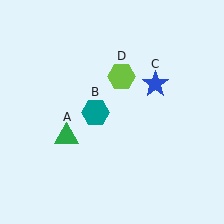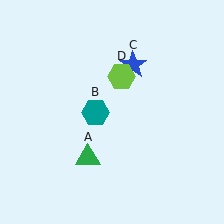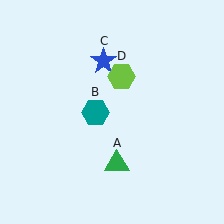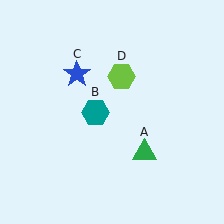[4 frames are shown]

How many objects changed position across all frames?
2 objects changed position: green triangle (object A), blue star (object C).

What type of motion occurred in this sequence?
The green triangle (object A), blue star (object C) rotated counterclockwise around the center of the scene.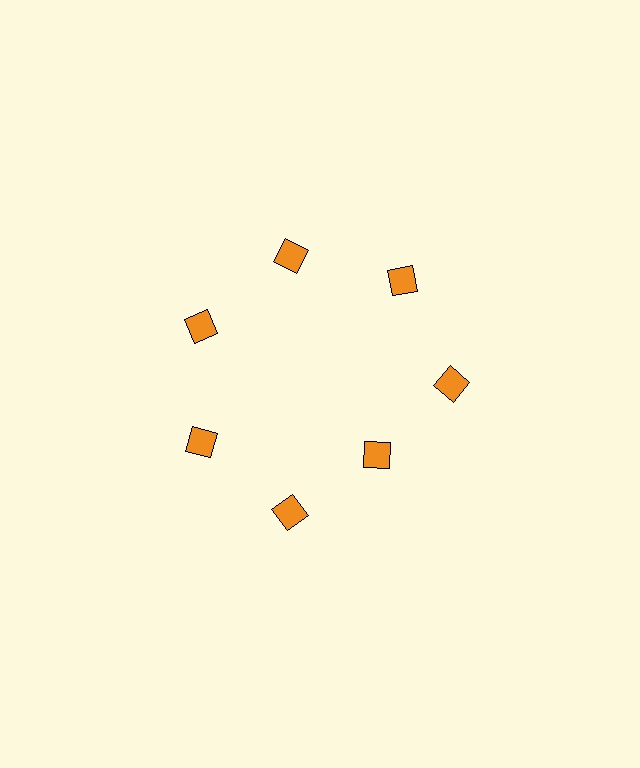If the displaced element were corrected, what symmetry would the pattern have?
It would have 7-fold rotational symmetry — the pattern would map onto itself every 51 degrees.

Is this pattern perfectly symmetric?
No. The 7 orange diamonds are arranged in a ring, but one element near the 5 o'clock position is pulled inward toward the center, breaking the 7-fold rotational symmetry.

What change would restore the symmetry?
The symmetry would be restored by moving it outward, back onto the ring so that all 7 diamonds sit at equal angles and equal distance from the center.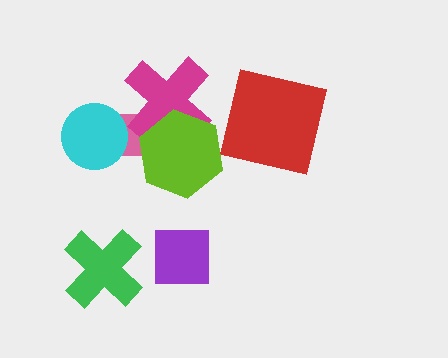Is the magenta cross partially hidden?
Yes, it is partially covered by another shape.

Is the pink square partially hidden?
Yes, it is partially covered by another shape.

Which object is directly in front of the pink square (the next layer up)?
The cyan circle is directly in front of the pink square.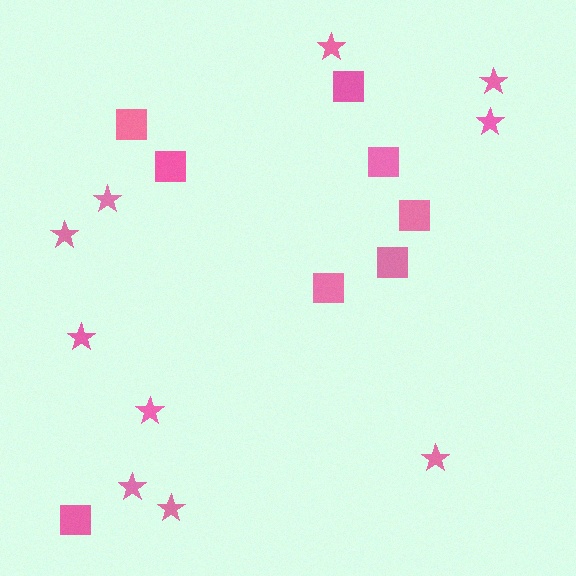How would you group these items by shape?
There are 2 groups: one group of squares (8) and one group of stars (10).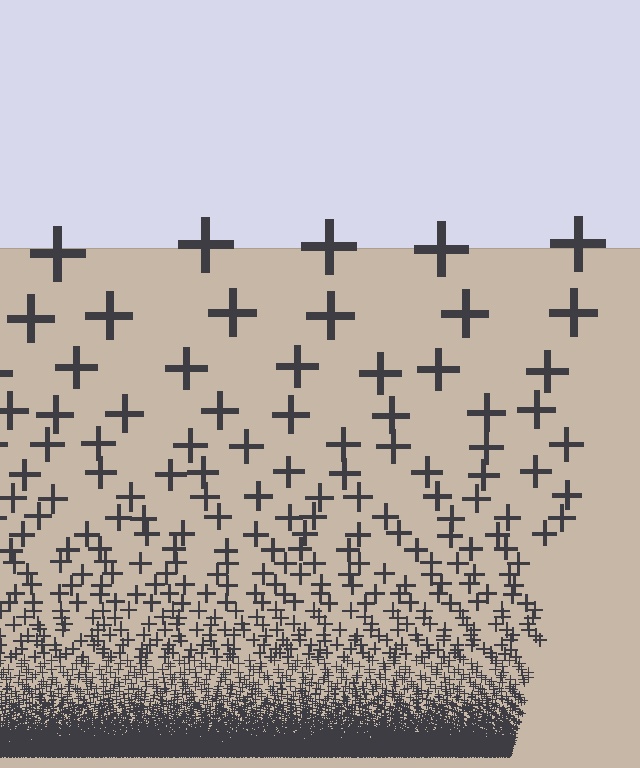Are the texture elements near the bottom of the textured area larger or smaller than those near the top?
Smaller. The gradient is inverted — elements near the bottom are smaller and denser.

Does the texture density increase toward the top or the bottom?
Density increases toward the bottom.